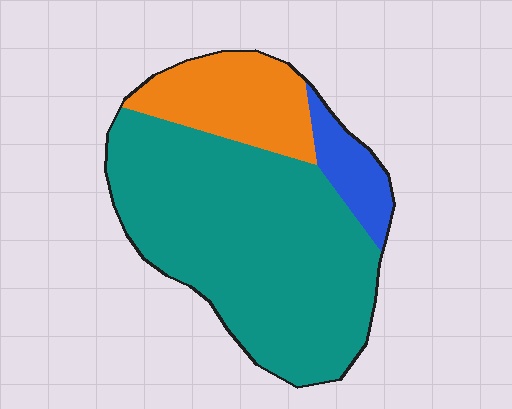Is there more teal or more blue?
Teal.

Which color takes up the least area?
Blue, at roughly 10%.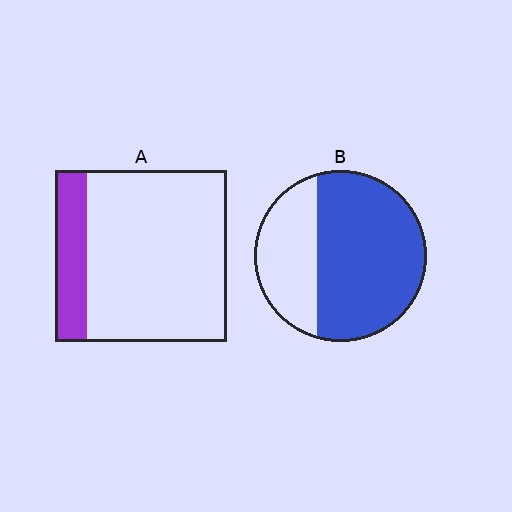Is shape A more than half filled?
No.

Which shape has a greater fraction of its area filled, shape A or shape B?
Shape B.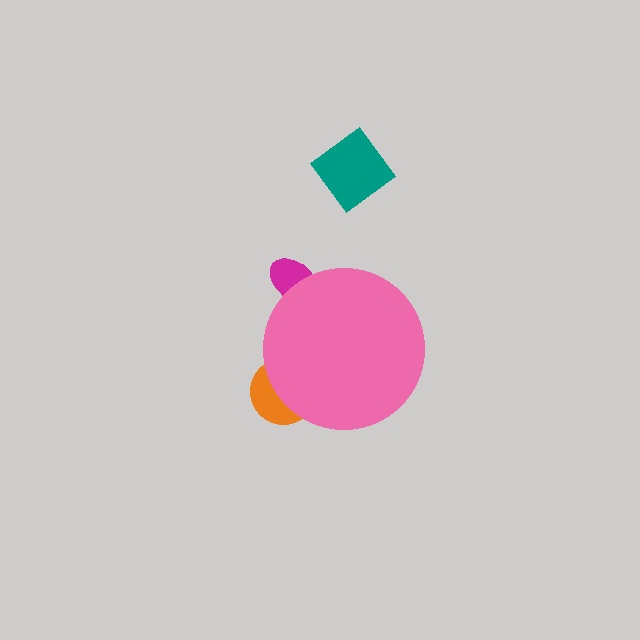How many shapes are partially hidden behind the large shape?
2 shapes are partially hidden.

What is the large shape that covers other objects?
A pink circle.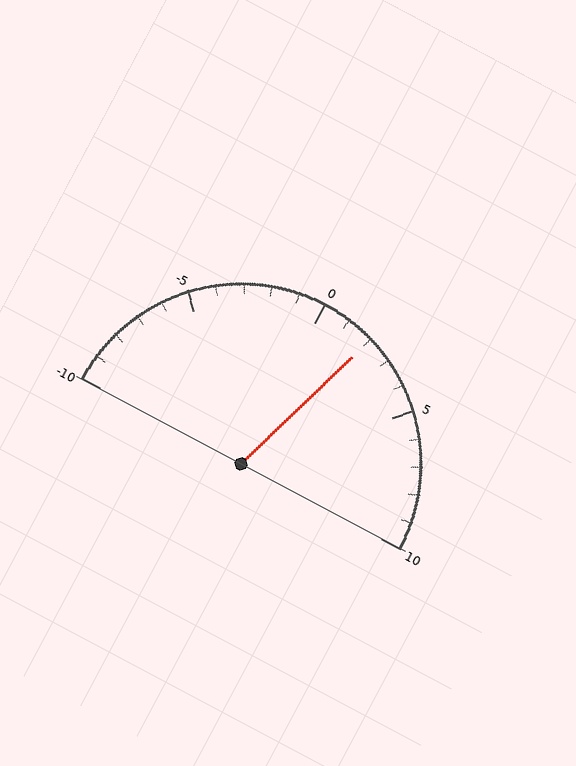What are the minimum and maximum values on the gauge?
The gauge ranges from -10 to 10.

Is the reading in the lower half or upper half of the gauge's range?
The reading is in the upper half of the range (-10 to 10).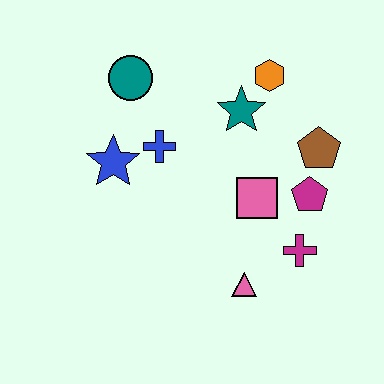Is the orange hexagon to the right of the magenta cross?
No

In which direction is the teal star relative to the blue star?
The teal star is to the right of the blue star.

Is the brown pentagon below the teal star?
Yes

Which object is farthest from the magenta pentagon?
The teal circle is farthest from the magenta pentagon.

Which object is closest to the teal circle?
The blue cross is closest to the teal circle.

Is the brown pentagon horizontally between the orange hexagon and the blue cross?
No